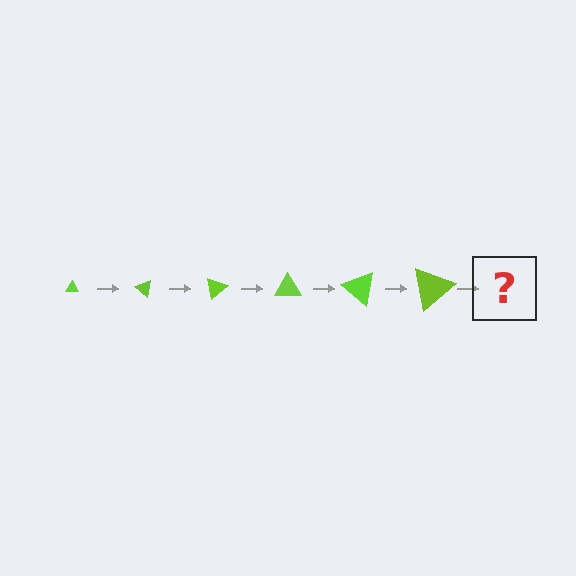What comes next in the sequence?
The next element should be a triangle, larger than the previous one and rotated 240 degrees from the start.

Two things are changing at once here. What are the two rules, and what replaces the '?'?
The two rules are that the triangle grows larger each step and it rotates 40 degrees each step. The '?' should be a triangle, larger than the previous one and rotated 240 degrees from the start.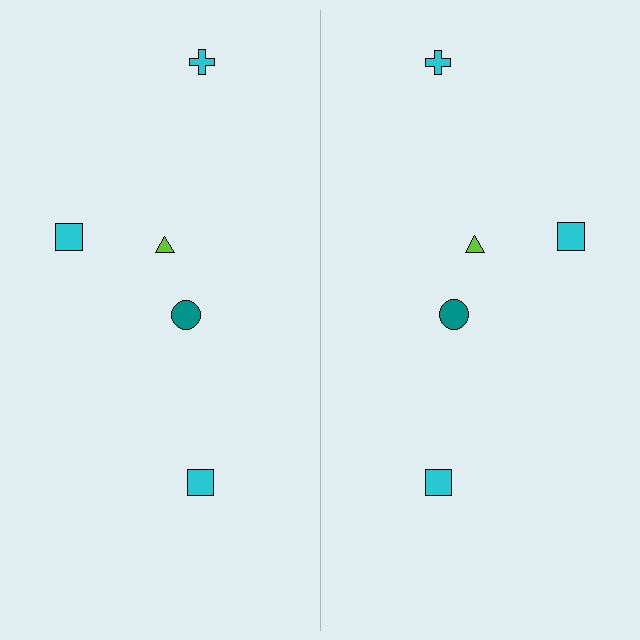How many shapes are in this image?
There are 10 shapes in this image.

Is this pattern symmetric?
Yes, this pattern has bilateral (reflection) symmetry.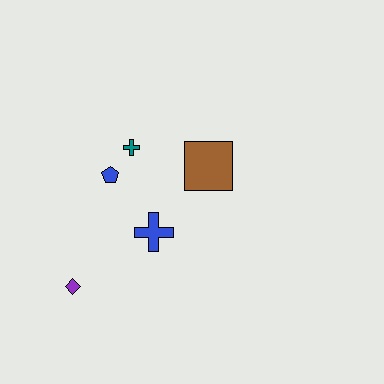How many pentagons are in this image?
There is 1 pentagon.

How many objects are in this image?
There are 5 objects.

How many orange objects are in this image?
There are no orange objects.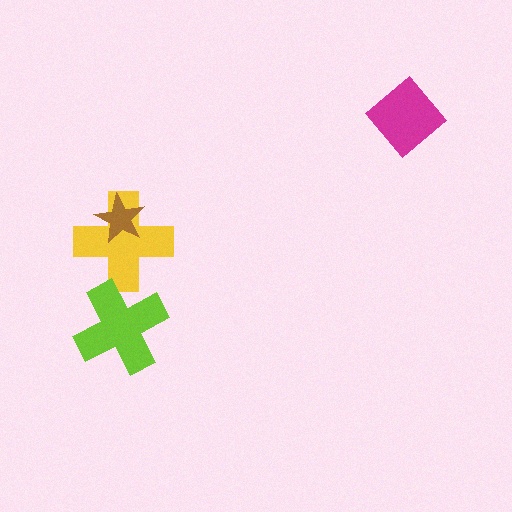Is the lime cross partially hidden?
No, no other shape covers it.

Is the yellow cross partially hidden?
Yes, it is partially covered by another shape.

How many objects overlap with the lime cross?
1 object overlaps with the lime cross.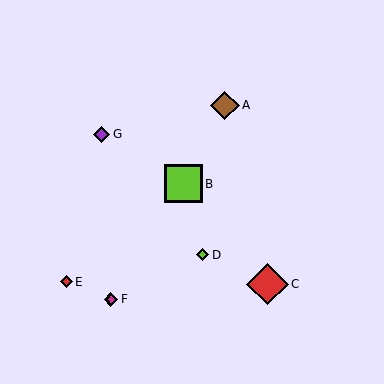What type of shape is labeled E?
Shape E is a red diamond.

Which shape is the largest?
The red diamond (labeled C) is the largest.